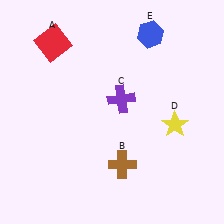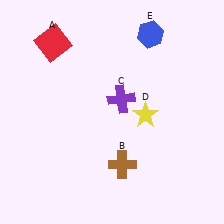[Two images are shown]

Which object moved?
The yellow star (D) moved left.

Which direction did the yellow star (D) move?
The yellow star (D) moved left.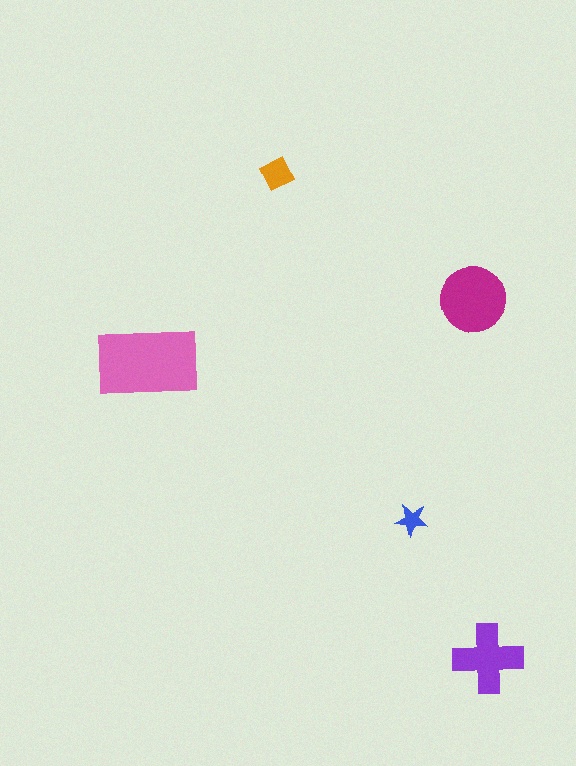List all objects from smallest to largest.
The blue star, the orange diamond, the purple cross, the magenta circle, the pink rectangle.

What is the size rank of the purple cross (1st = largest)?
3rd.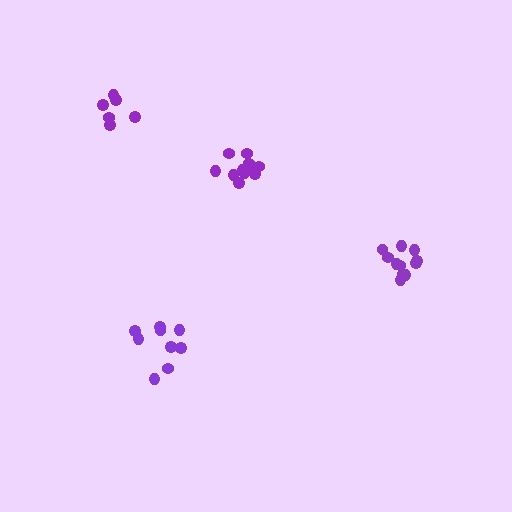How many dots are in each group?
Group 1: 12 dots, Group 2: 6 dots, Group 3: 11 dots, Group 4: 9 dots (38 total).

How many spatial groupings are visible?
There are 4 spatial groupings.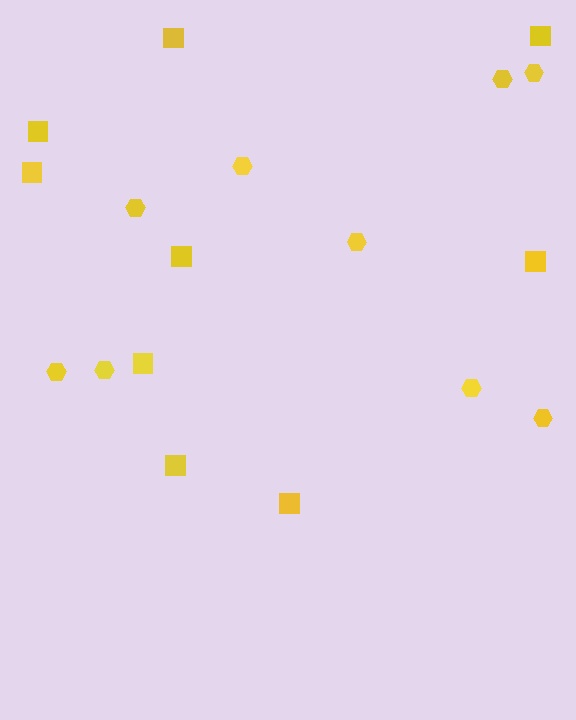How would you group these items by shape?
There are 2 groups: one group of hexagons (9) and one group of squares (9).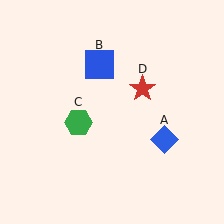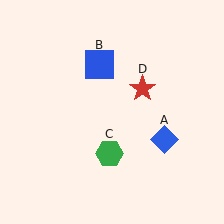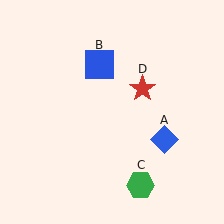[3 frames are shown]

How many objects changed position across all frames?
1 object changed position: green hexagon (object C).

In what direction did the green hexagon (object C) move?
The green hexagon (object C) moved down and to the right.